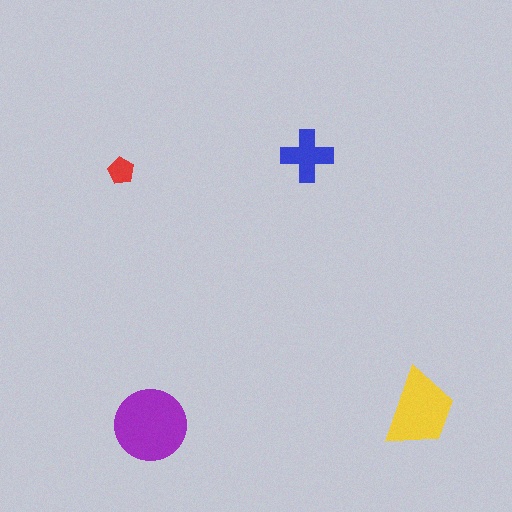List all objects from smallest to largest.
The red pentagon, the blue cross, the yellow trapezoid, the purple circle.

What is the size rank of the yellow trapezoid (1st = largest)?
2nd.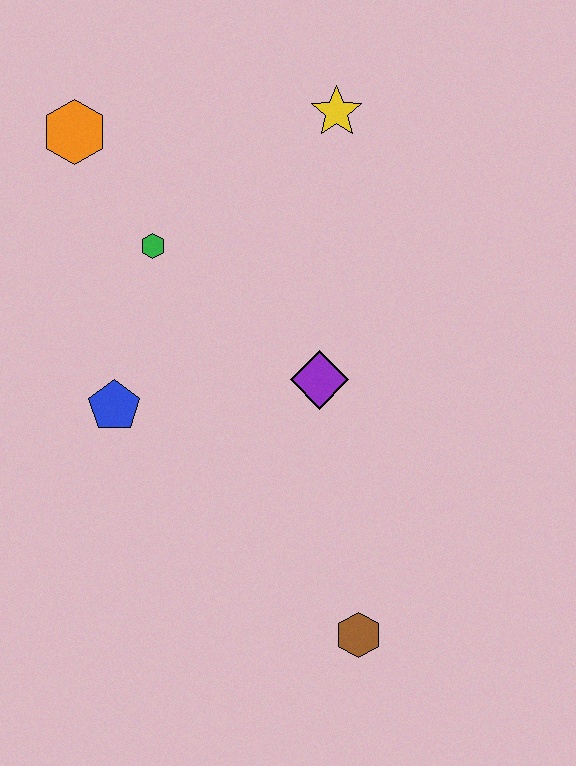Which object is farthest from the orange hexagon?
The brown hexagon is farthest from the orange hexagon.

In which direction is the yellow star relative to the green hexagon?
The yellow star is to the right of the green hexagon.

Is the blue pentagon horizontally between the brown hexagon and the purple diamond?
No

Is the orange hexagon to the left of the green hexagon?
Yes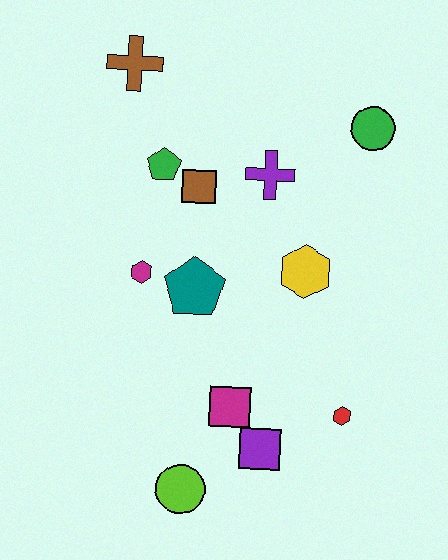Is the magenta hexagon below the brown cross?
Yes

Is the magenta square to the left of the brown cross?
No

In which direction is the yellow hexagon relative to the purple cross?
The yellow hexagon is below the purple cross.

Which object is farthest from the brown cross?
The lime circle is farthest from the brown cross.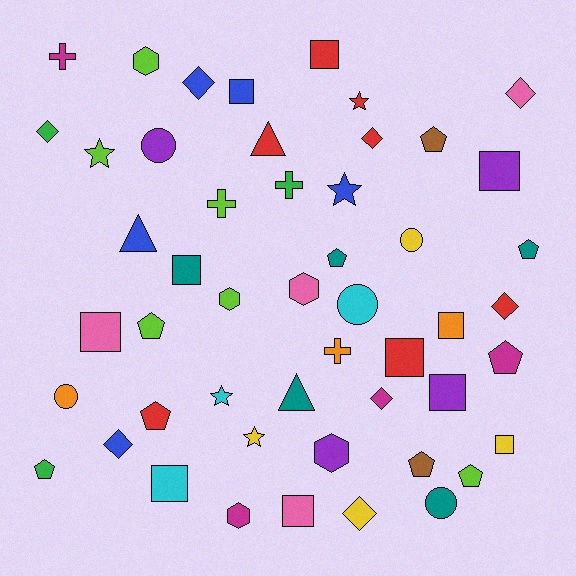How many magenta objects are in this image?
There are 4 magenta objects.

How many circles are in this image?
There are 5 circles.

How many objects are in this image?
There are 50 objects.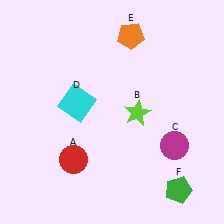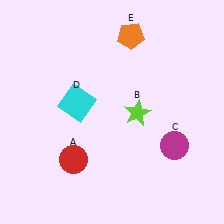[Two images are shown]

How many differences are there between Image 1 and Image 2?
There is 1 difference between the two images.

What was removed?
The green pentagon (F) was removed in Image 2.